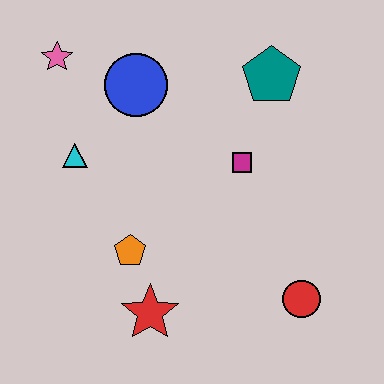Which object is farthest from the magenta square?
The pink star is farthest from the magenta square.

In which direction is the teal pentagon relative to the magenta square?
The teal pentagon is above the magenta square.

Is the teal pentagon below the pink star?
Yes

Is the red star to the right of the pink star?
Yes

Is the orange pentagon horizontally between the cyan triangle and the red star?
Yes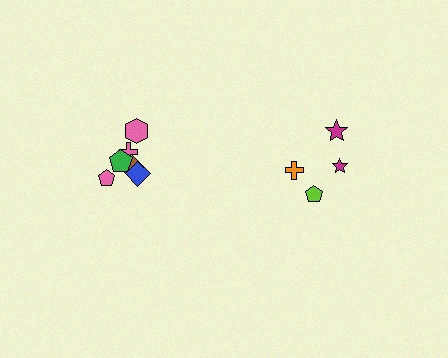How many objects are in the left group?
There are 6 objects.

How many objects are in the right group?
There are 4 objects.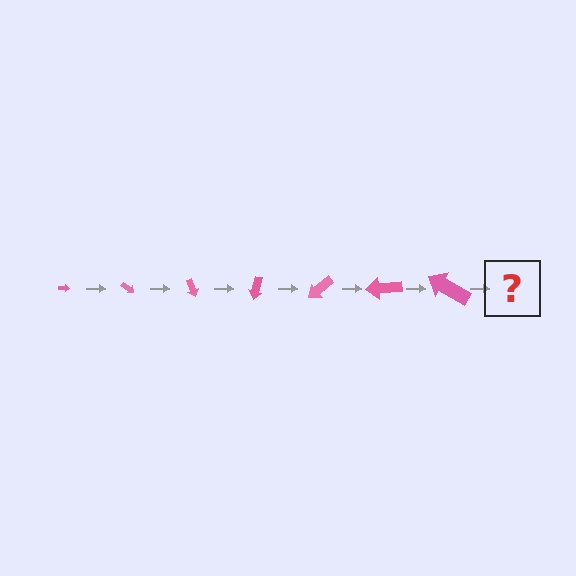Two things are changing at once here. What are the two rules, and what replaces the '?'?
The two rules are that the arrow grows larger each step and it rotates 35 degrees each step. The '?' should be an arrow, larger than the previous one and rotated 245 degrees from the start.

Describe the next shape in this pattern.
It should be an arrow, larger than the previous one and rotated 245 degrees from the start.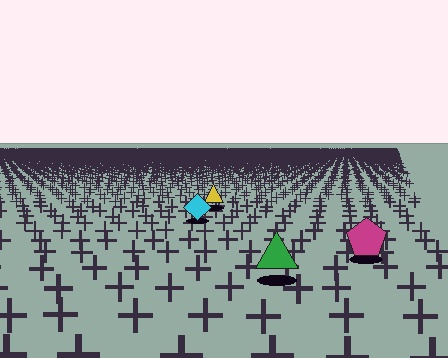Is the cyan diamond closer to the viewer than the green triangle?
No. The green triangle is closer — you can tell from the texture gradient: the ground texture is coarser near it.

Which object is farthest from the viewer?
The yellow triangle is farthest from the viewer. It appears smaller and the ground texture around it is denser.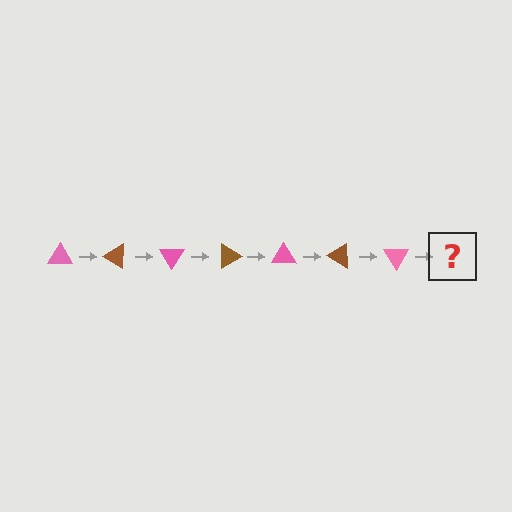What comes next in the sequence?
The next element should be a brown triangle, rotated 210 degrees from the start.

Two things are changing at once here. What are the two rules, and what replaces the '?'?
The two rules are that it rotates 30 degrees each step and the color cycles through pink and brown. The '?' should be a brown triangle, rotated 210 degrees from the start.